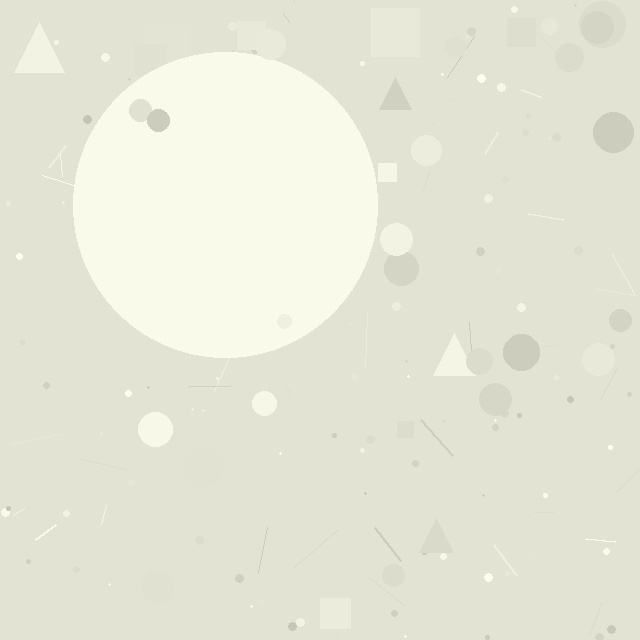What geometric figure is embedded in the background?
A circle is embedded in the background.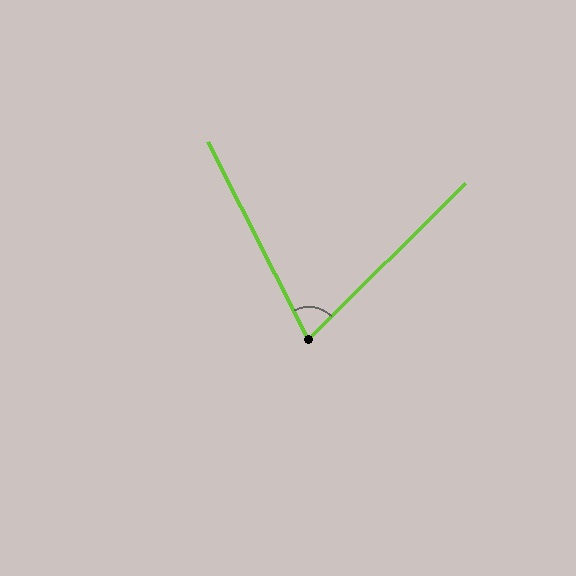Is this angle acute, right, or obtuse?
It is acute.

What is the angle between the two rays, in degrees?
Approximately 72 degrees.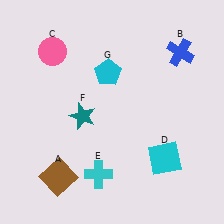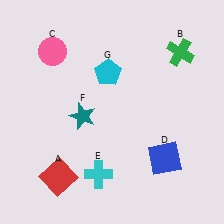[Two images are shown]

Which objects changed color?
A changed from brown to red. B changed from blue to green. D changed from cyan to blue.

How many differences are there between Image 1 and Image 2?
There are 3 differences between the two images.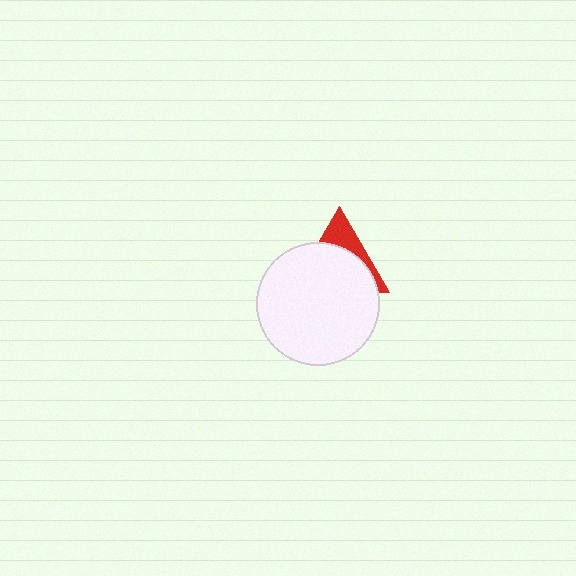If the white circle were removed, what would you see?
You would see the complete red triangle.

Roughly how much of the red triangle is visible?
A small part of it is visible (roughly 31%).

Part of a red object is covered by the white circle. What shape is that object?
It is a triangle.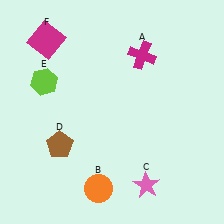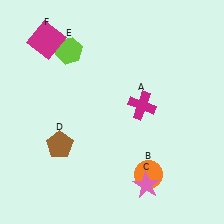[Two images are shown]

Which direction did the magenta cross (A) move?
The magenta cross (A) moved down.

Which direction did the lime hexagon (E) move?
The lime hexagon (E) moved up.